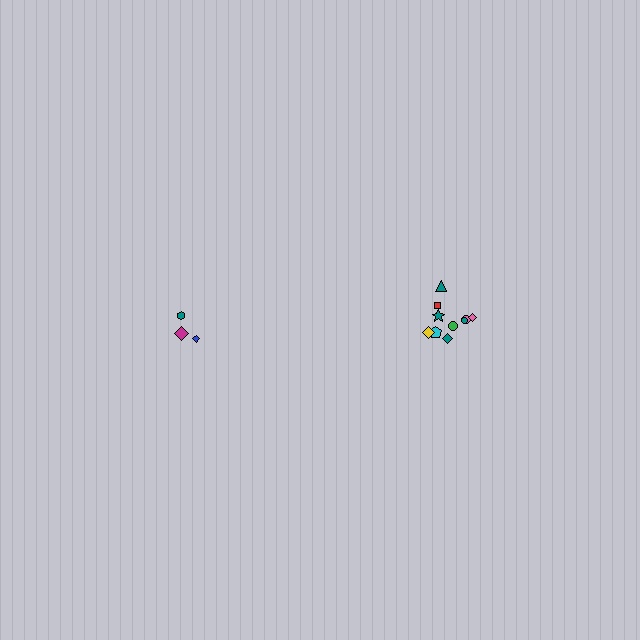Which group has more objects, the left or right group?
The right group.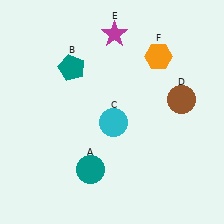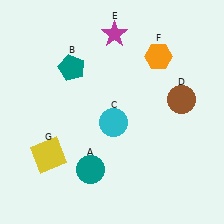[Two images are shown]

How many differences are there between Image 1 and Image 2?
There is 1 difference between the two images.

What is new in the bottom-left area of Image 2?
A yellow square (G) was added in the bottom-left area of Image 2.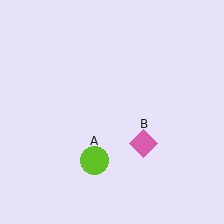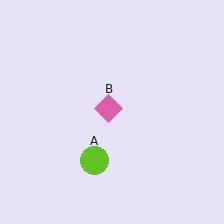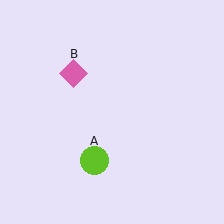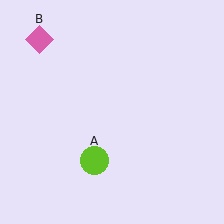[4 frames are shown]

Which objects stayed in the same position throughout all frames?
Lime circle (object A) remained stationary.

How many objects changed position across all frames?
1 object changed position: pink diamond (object B).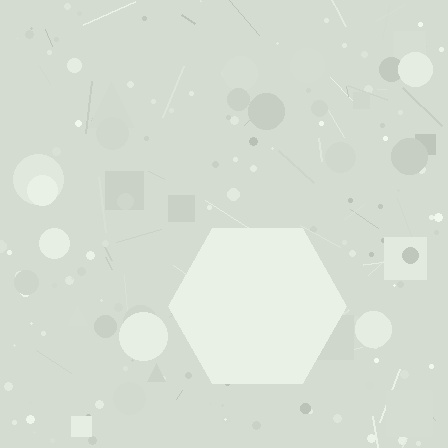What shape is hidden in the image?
A hexagon is hidden in the image.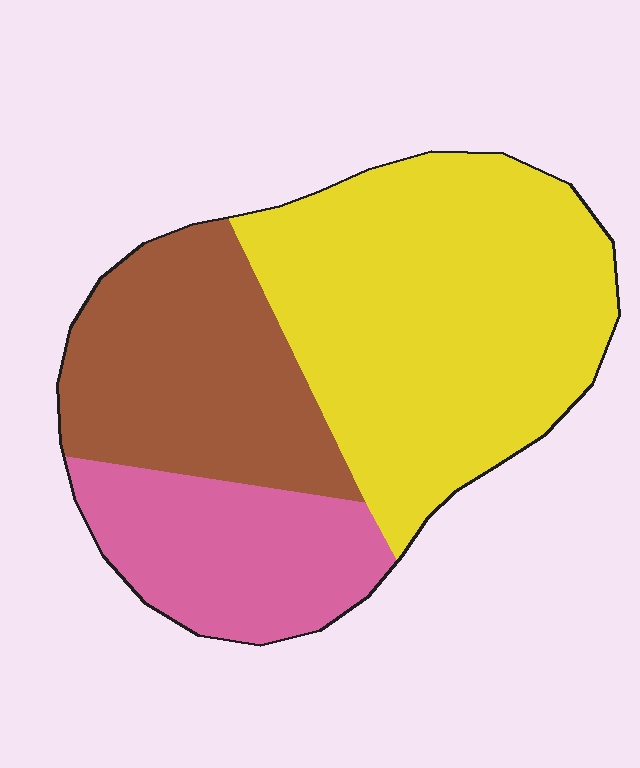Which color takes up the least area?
Pink, at roughly 20%.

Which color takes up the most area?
Yellow, at roughly 50%.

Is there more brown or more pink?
Brown.